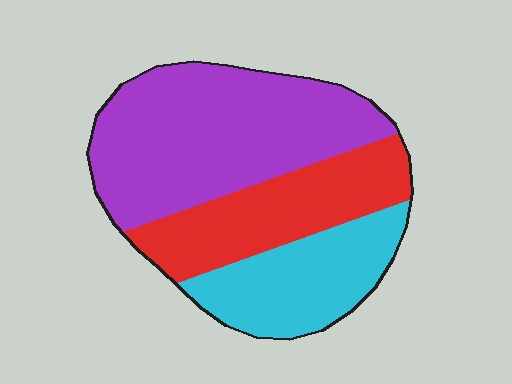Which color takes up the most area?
Purple, at roughly 50%.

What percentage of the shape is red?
Red covers roughly 25% of the shape.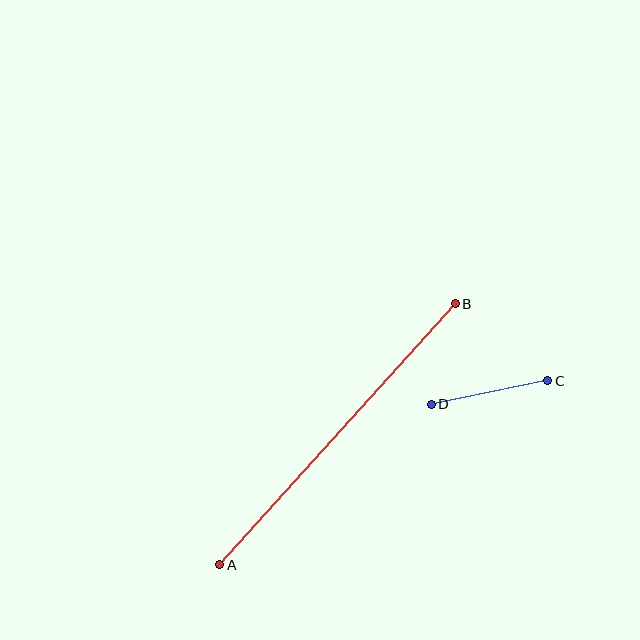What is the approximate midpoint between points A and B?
The midpoint is at approximately (337, 434) pixels.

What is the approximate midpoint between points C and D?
The midpoint is at approximately (490, 393) pixels.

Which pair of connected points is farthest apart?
Points A and B are farthest apart.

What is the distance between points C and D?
The distance is approximately 119 pixels.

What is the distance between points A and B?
The distance is approximately 351 pixels.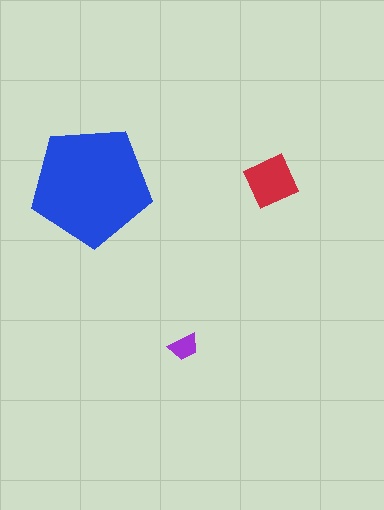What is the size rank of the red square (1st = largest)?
2nd.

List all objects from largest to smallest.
The blue pentagon, the red square, the purple trapezoid.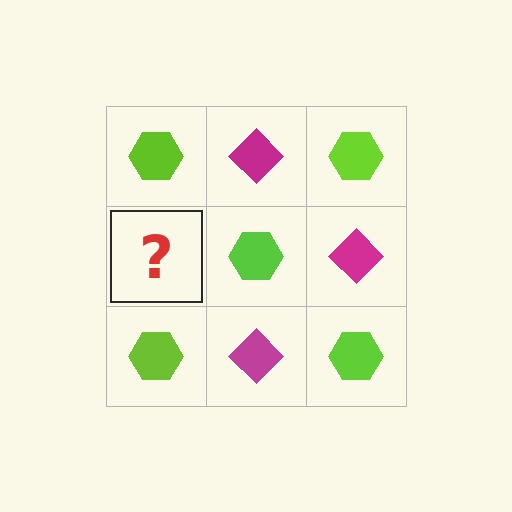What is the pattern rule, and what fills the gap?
The rule is that it alternates lime hexagon and magenta diamond in a checkerboard pattern. The gap should be filled with a magenta diamond.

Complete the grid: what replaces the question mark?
The question mark should be replaced with a magenta diamond.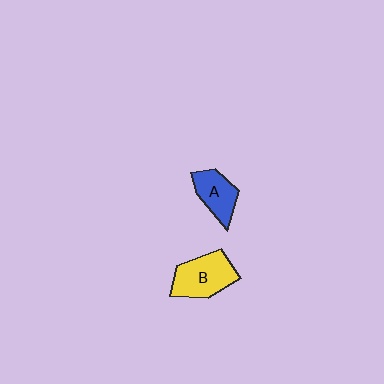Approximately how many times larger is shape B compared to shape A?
Approximately 1.4 times.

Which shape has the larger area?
Shape B (yellow).